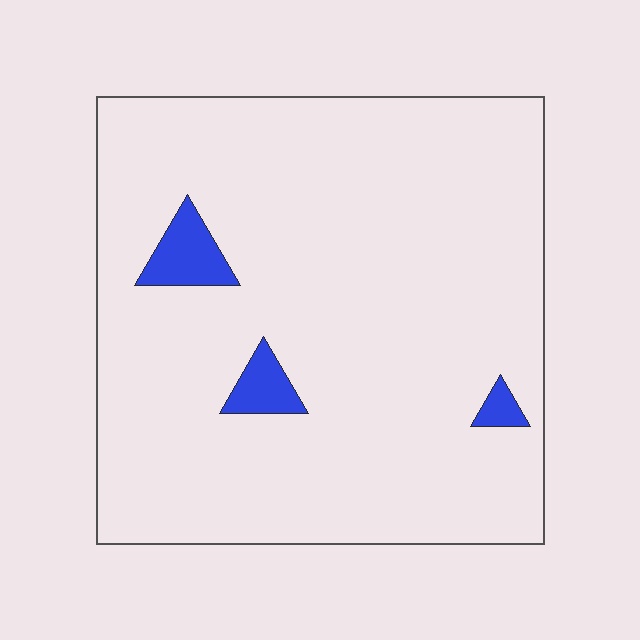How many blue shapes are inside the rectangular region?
3.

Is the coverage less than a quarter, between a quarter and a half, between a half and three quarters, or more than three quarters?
Less than a quarter.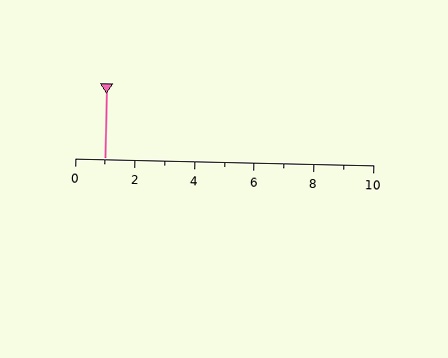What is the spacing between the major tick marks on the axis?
The major ticks are spaced 2 apart.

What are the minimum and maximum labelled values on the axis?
The axis runs from 0 to 10.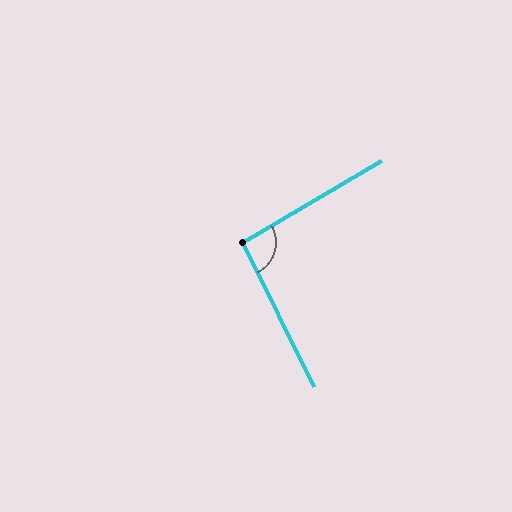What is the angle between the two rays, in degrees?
Approximately 94 degrees.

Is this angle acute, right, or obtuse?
It is approximately a right angle.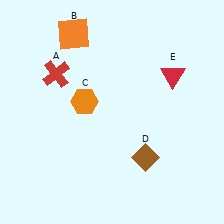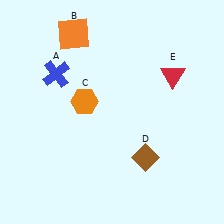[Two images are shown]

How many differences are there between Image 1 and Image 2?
There is 1 difference between the two images.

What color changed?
The cross (A) changed from red in Image 1 to blue in Image 2.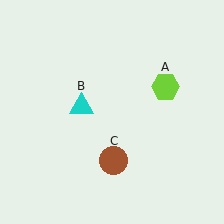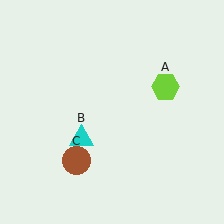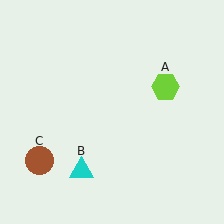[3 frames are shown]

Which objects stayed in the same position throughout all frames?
Lime hexagon (object A) remained stationary.